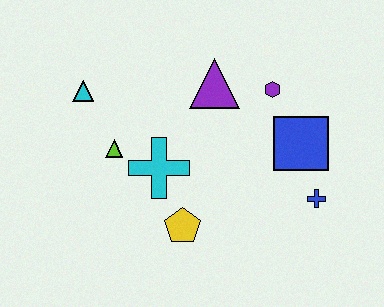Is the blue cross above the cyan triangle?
No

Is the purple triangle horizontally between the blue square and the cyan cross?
Yes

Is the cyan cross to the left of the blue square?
Yes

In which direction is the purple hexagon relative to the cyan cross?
The purple hexagon is to the right of the cyan cross.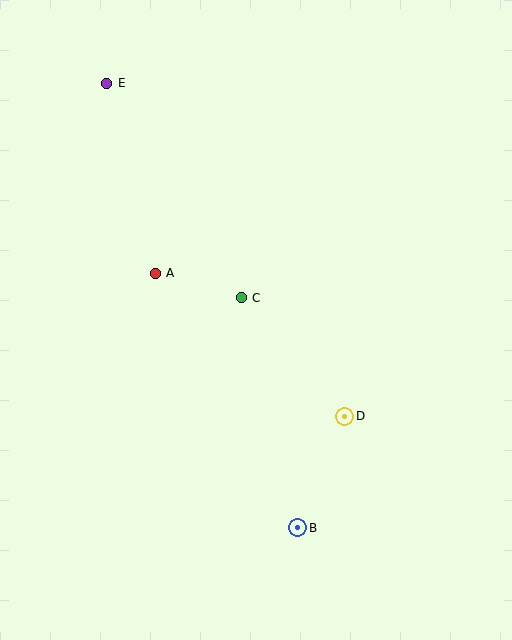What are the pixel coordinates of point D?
Point D is at (345, 416).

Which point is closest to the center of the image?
Point C at (241, 298) is closest to the center.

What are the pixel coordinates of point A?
Point A is at (155, 273).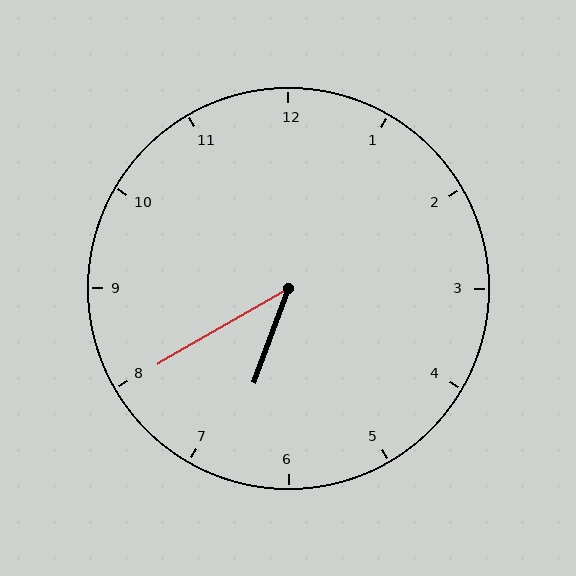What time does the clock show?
6:40.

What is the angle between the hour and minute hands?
Approximately 40 degrees.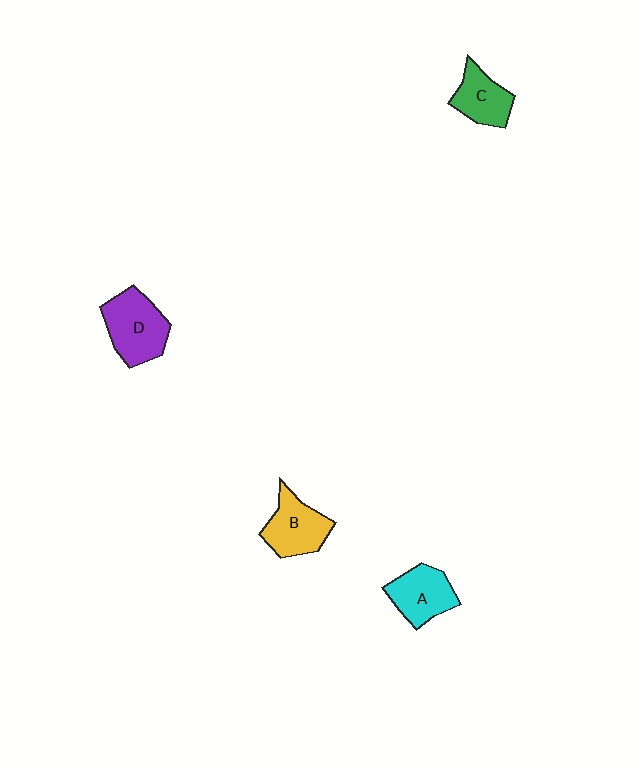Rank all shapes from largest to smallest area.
From largest to smallest: D (purple), B (yellow), A (cyan), C (green).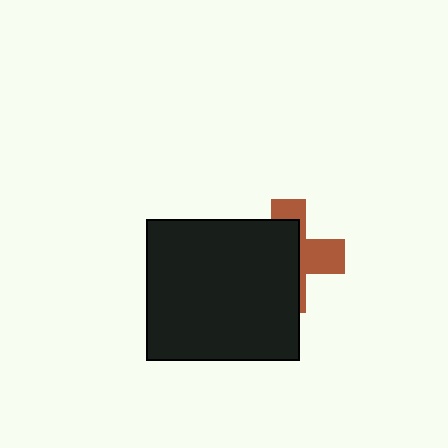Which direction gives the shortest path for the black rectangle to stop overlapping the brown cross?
Moving left gives the shortest separation.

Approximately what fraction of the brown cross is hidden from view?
Roughly 61% of the brown cross is hidden behind the black rectangle.